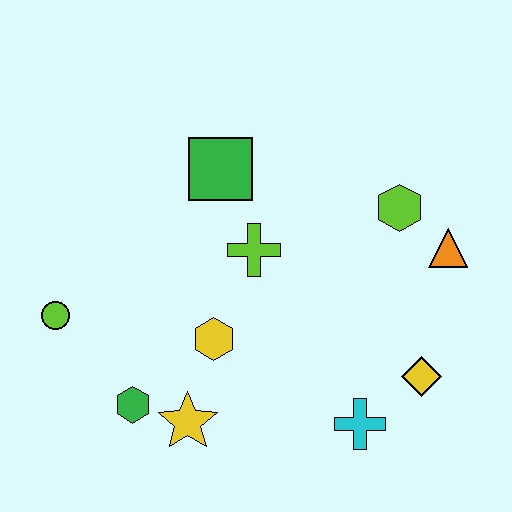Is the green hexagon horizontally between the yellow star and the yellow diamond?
No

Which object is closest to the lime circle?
The green hexagon is closest to the lime circle.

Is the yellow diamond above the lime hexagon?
No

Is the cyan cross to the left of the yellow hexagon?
No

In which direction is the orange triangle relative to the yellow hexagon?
The orange triangle is to the right of the yellow hexagon.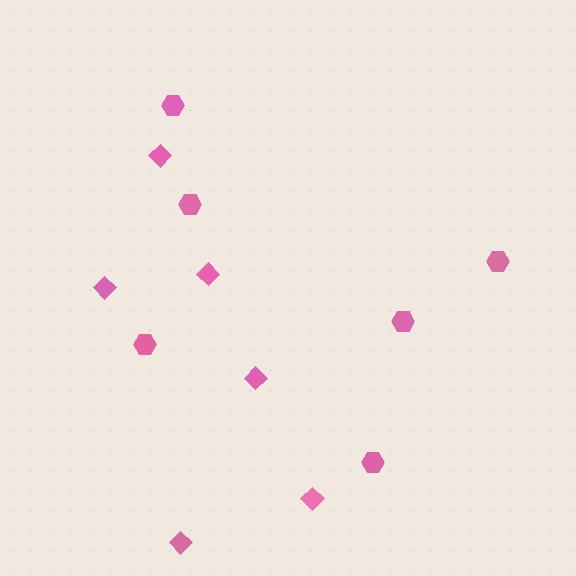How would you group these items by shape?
There are 2 groups: one group of hexagons (6) and one group of diamonds (6).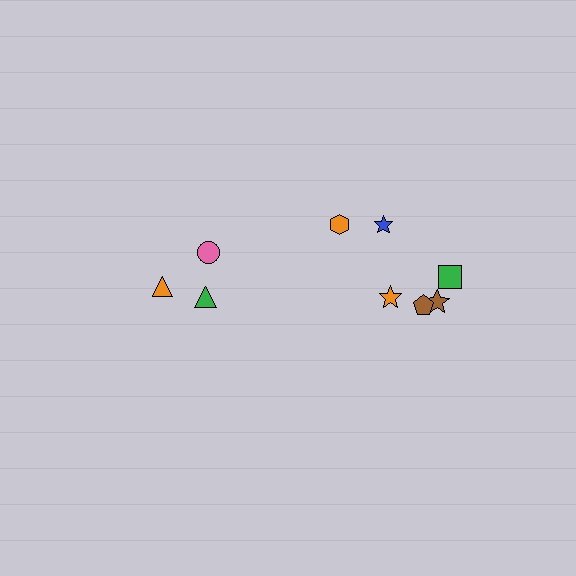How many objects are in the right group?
There are 6 objects.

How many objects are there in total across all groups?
There are 9 objects.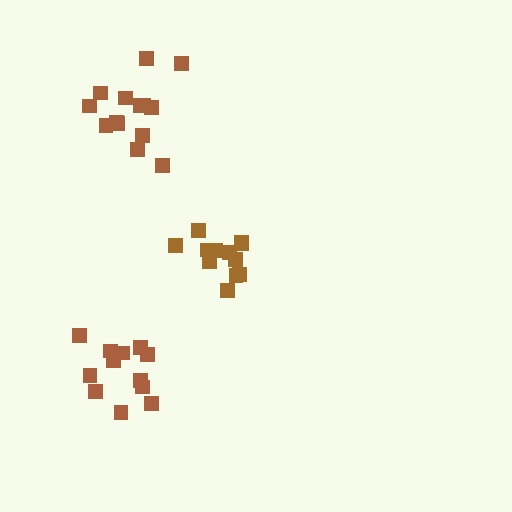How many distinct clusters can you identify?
There are 3 distinct clusters.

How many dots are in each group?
Group 1: 12 dots, Group 2: 12 dots, Group 3: 14 dots (38 total).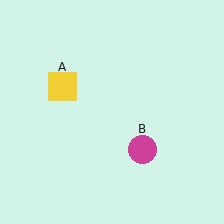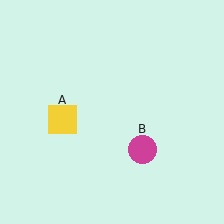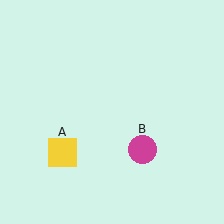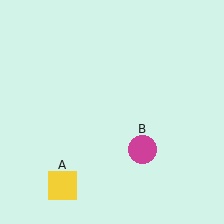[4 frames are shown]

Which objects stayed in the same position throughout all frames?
Magenta circle (object B) remained stationary.